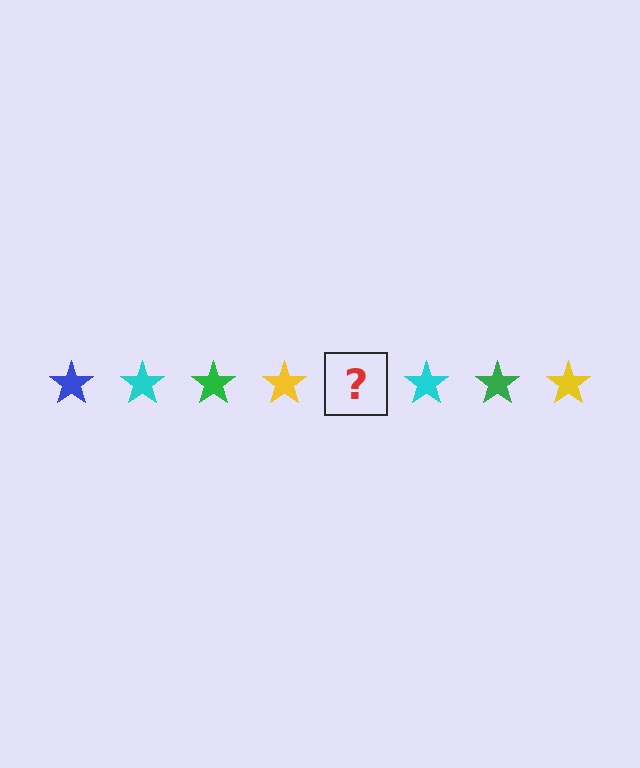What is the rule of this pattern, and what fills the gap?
The rule is that the pattern cycles through blue, cyan, green, yellow stars. The gap should be filled with a blue star.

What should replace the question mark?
The question mark should be replaced with a blue star.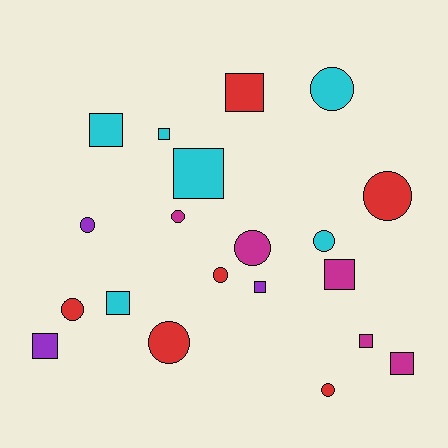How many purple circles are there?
There is 1 purple circle.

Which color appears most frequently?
Cyan, with 6 objects.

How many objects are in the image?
There are 20 objects.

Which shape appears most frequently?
Square, with 10 objects.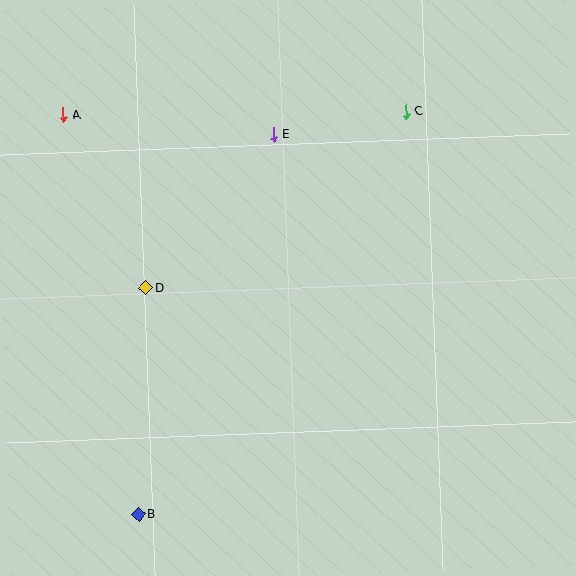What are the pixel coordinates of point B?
Point B is at (139, 514).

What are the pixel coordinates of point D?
Point D is at (146, 288).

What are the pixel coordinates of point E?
Point E is at (274, 135).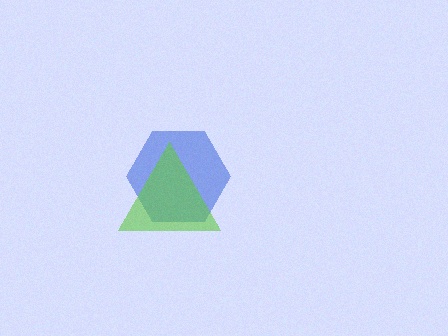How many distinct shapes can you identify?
There are 2 distinct shapes: a blue hexagon, a lime triangle.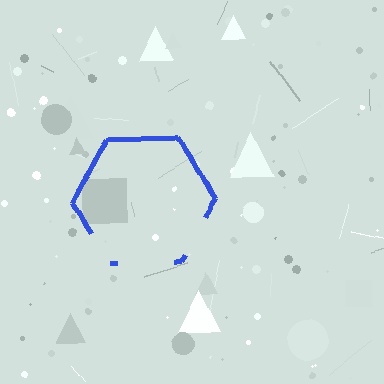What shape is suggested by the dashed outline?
The dashed outline suggests a hexagon.